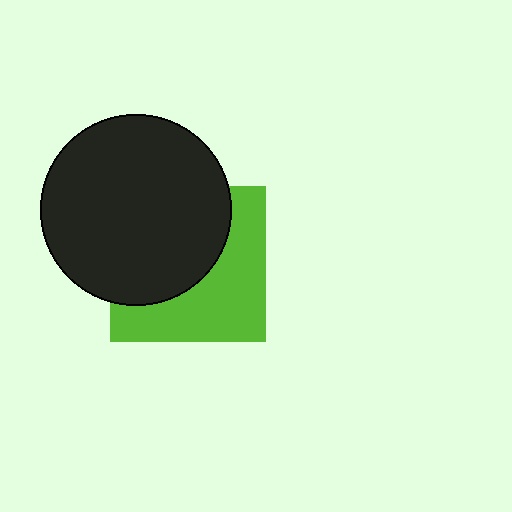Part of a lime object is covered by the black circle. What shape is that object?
It is a square.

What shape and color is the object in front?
The object in front is a black circle.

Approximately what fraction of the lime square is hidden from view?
Roughly 52% of the lime square is hidden behind the black circle.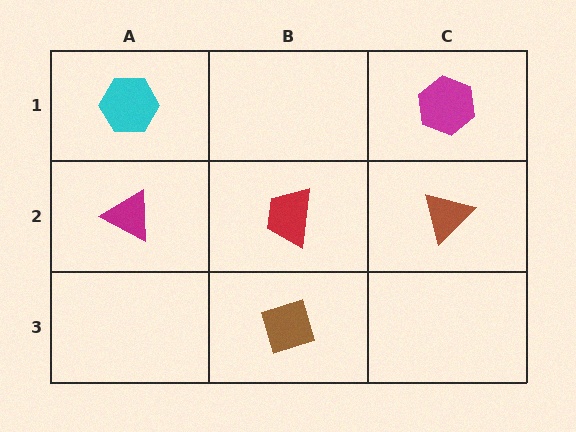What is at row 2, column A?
A magenta triangle.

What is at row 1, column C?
A magenta hexagon.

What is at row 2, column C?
A brown triangle.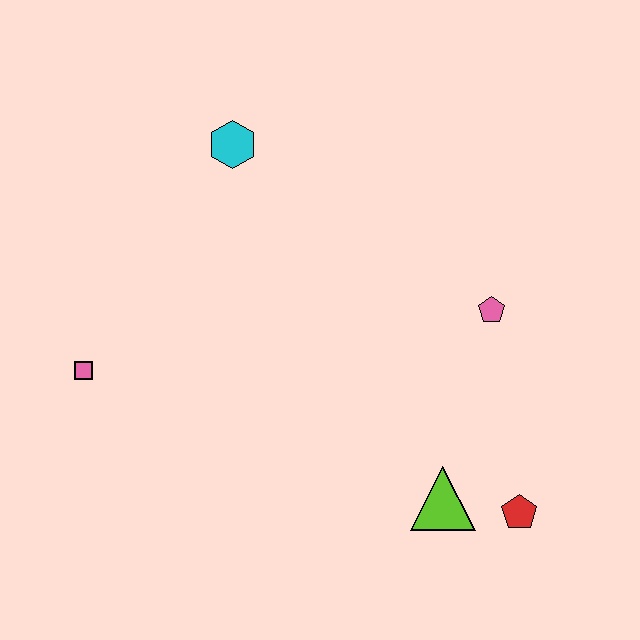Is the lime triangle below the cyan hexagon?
Yes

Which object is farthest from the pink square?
The red pentagon is farthest from the pink square.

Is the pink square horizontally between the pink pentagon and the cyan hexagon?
No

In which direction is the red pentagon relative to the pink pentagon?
The red pentagon is below the pink pentagon.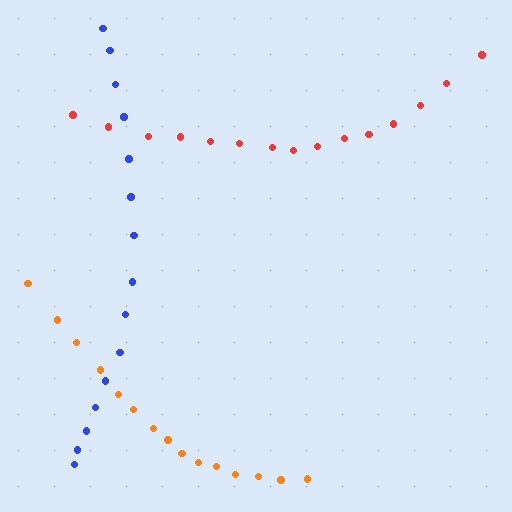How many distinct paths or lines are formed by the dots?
There are 3 distinct paths.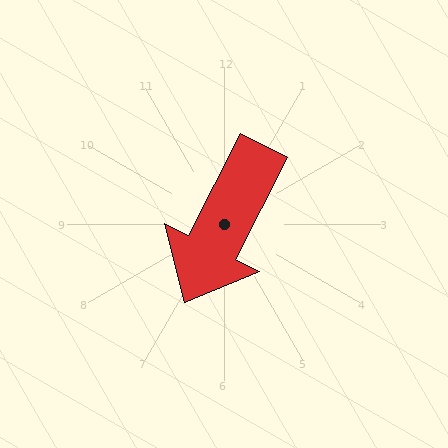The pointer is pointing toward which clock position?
Roughly 7 o'clock.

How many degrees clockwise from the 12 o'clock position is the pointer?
Approximately 207 degrees.